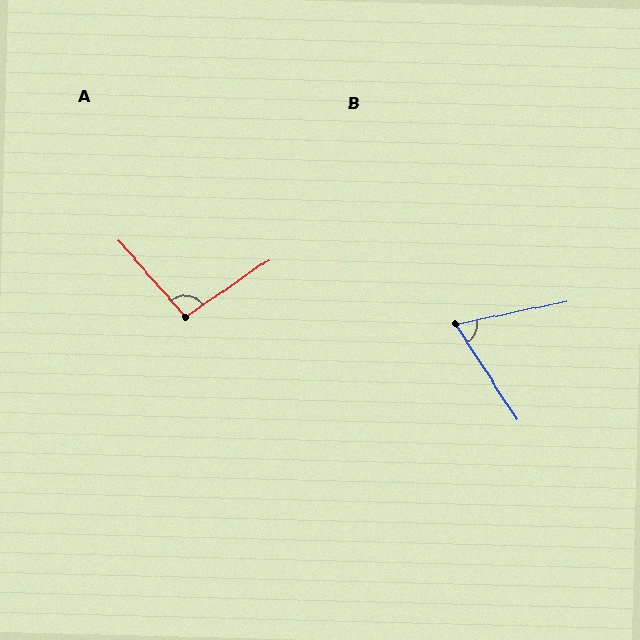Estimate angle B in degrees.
Approximately 69 degrees.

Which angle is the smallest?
B, at approximately 69 degrees.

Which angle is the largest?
A, at approximately 97 degrees.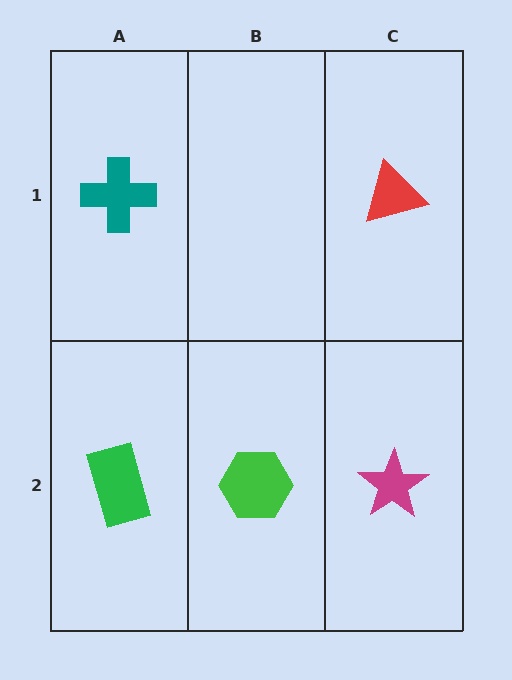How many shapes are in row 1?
2 shapes.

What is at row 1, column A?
A teal cross.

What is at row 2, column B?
A green hexagon.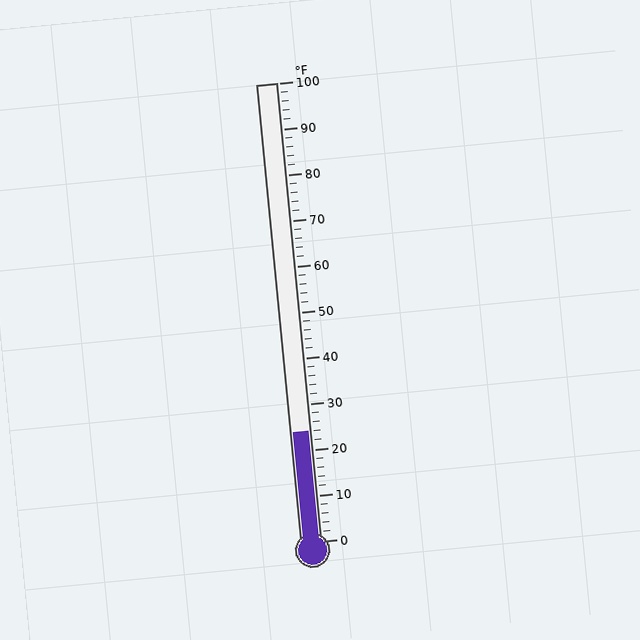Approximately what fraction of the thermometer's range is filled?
The thermometer is filled to approximately 25% of its range.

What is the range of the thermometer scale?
The thermometer scale ranges from 0°F to 100°F.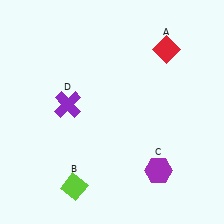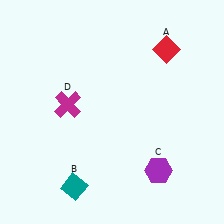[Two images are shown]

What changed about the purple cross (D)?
In Image 1, D is purple. In Image 2, it changed to magenta.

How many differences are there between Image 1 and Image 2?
There are 2 differences between the two images.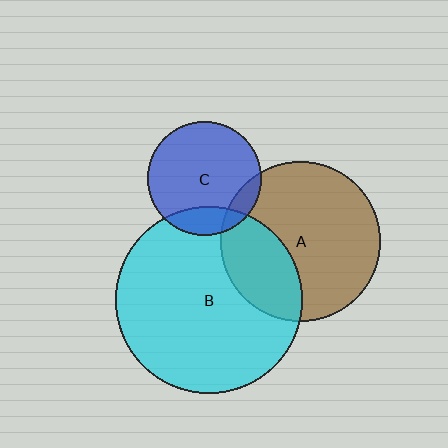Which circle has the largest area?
Circle B (cyan).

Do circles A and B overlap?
Yes.